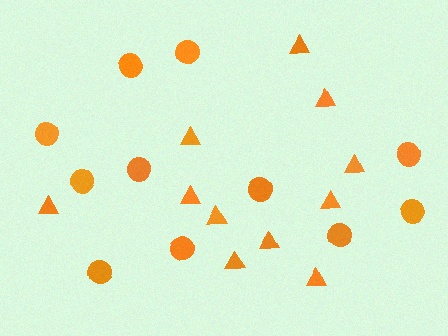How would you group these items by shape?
There are 2 groups: one group of circles (11) and one group of triangles (11).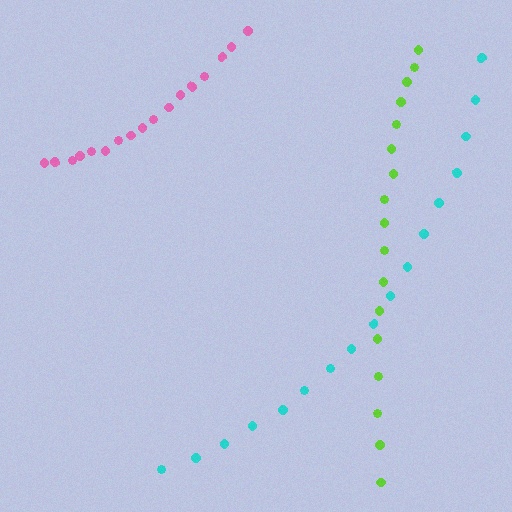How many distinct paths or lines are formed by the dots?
There are 3 distinct paths.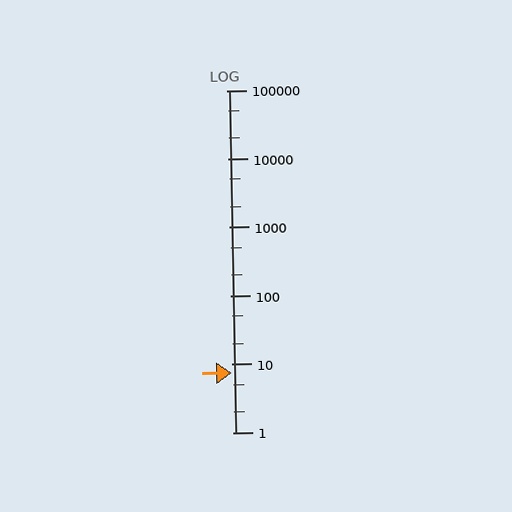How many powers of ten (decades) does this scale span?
The scale spans 5 decades, from 1 to 100000.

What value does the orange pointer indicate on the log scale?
The pointer indicates approximately 7.5.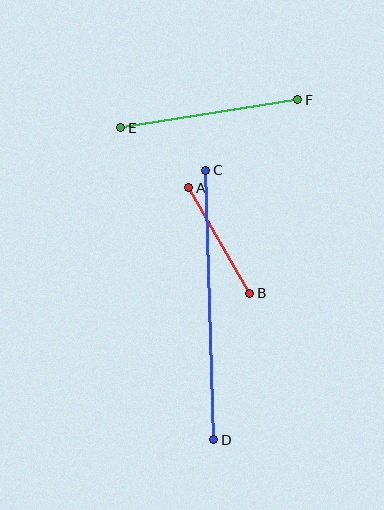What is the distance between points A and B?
The distance is approximately 122 pixels.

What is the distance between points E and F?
The distance is approximately 179 pixels.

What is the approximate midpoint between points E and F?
The midpoint is at approximately (209, 114) pixels.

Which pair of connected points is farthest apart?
Points C and D are farthest apart.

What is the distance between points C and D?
The distance is approximately 270 pixels.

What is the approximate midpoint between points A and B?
The midpoint is at approximately (219, 240) pixels.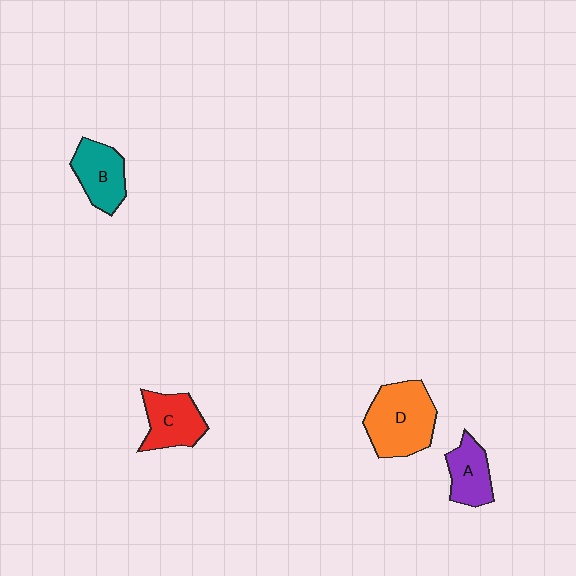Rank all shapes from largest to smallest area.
From largest to smallest: D (orange), C (red), B (teal), A (purple).